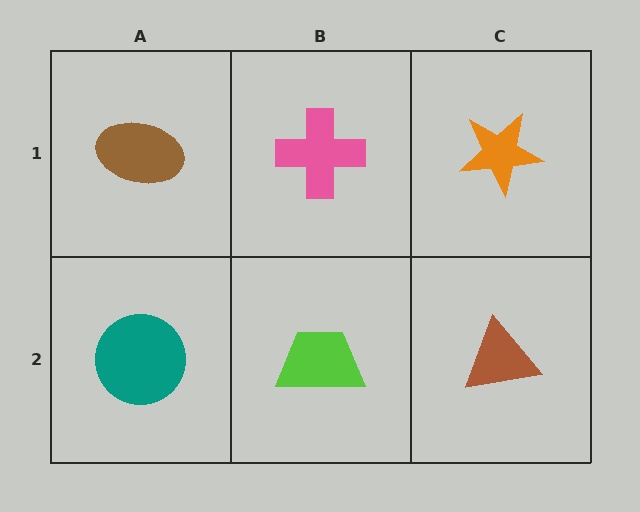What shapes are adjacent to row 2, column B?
A pink cross (row 1, column B), a teal circle (row 2, column A), a brown triangle (row 2, column C).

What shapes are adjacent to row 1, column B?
A lime trapezoid (row 2, column B), a brown ellipse (row 1, column A), an orange star (row 1, column C).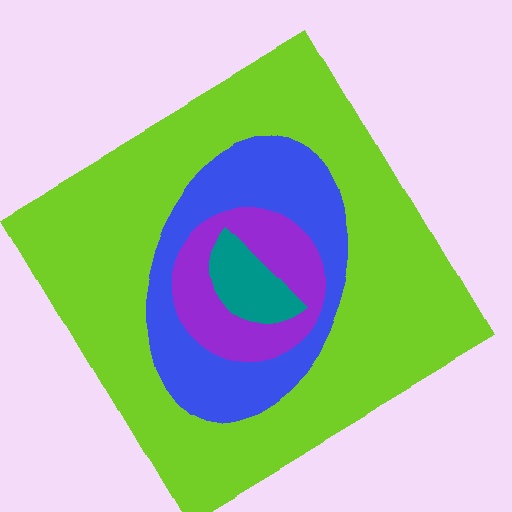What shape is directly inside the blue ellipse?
The purple circle.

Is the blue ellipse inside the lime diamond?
Yes.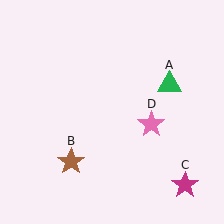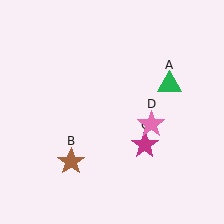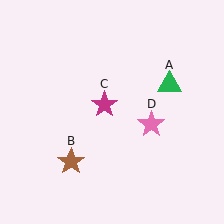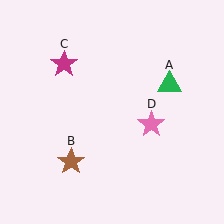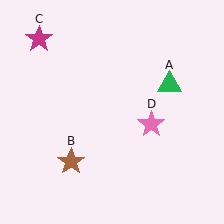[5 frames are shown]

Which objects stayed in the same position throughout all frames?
Green triangle (object A) and brown star (object B) and pink star (object D) remained stationary.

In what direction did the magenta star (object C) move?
The magenta star (object C) moved up and to the left.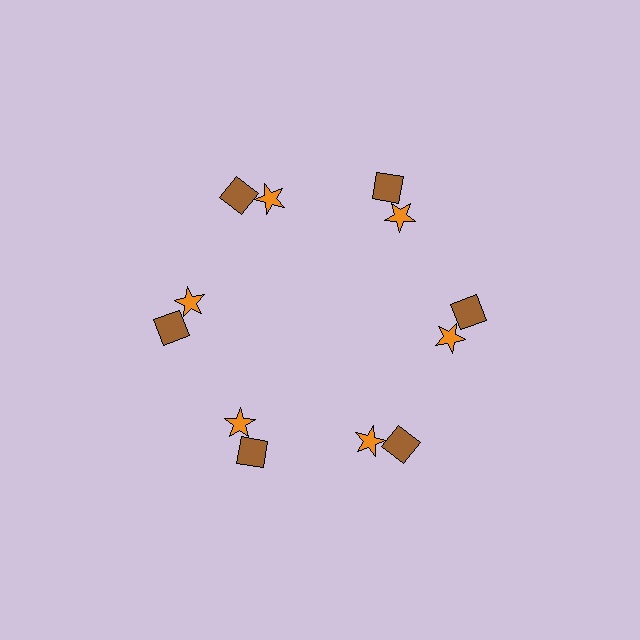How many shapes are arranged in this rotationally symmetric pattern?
There are 12 shapes, arranged in 6 groups of 2.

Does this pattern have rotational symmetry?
Yes, this pattern has 6-fold rotational symmetry. It looks the same after rotating 60 degrees around the center.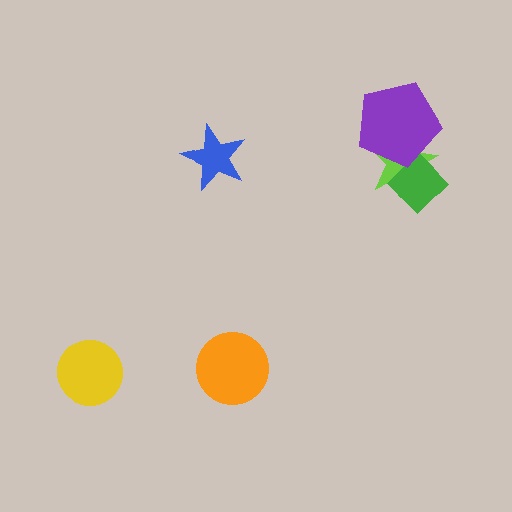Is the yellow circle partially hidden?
No, no other shape covers it.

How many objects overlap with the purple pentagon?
2 objects overlap with the purple pentagon.